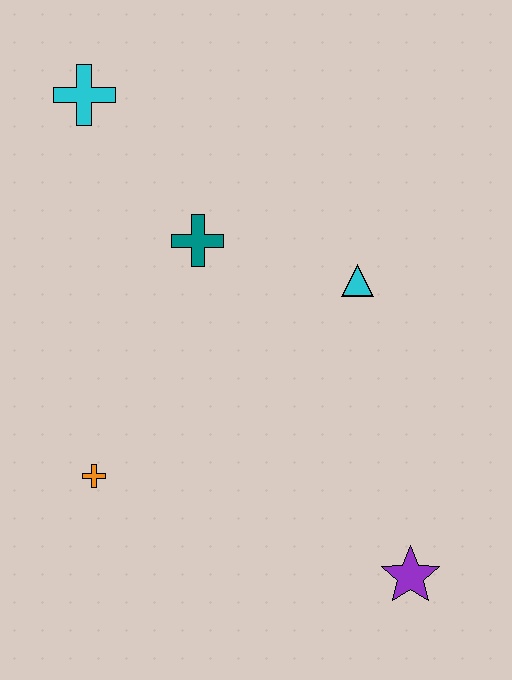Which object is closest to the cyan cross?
The teal cross is closest to the cyan cross.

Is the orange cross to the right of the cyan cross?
Yes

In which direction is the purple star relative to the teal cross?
The purple star is below the teal cross.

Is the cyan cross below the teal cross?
No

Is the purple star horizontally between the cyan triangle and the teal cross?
No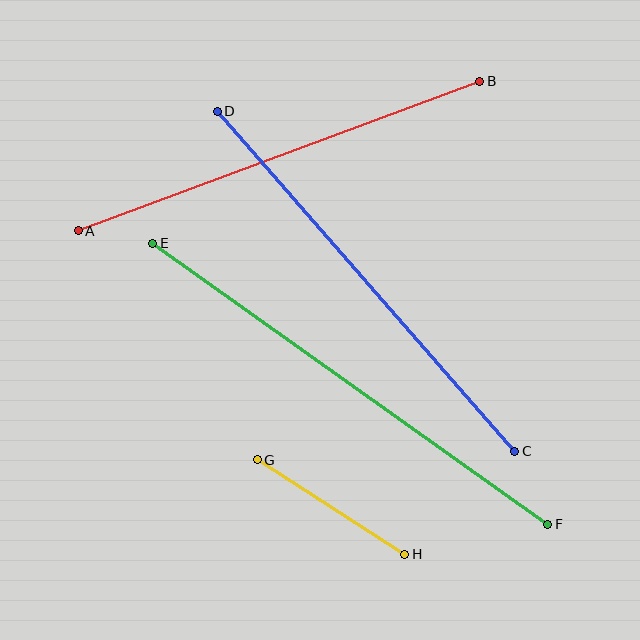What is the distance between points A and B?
The distance is approximately 428 pixels.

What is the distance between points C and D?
The distance is approximately 452 pixels.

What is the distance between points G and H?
The distance is approximately 175 pixels.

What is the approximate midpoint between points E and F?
The midpoint is at approximately (350, 384) pixels.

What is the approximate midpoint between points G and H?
The midpoint is at approximately (331, 507) pixels.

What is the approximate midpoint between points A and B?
The midpoint is at approximately (279, 156) pixels.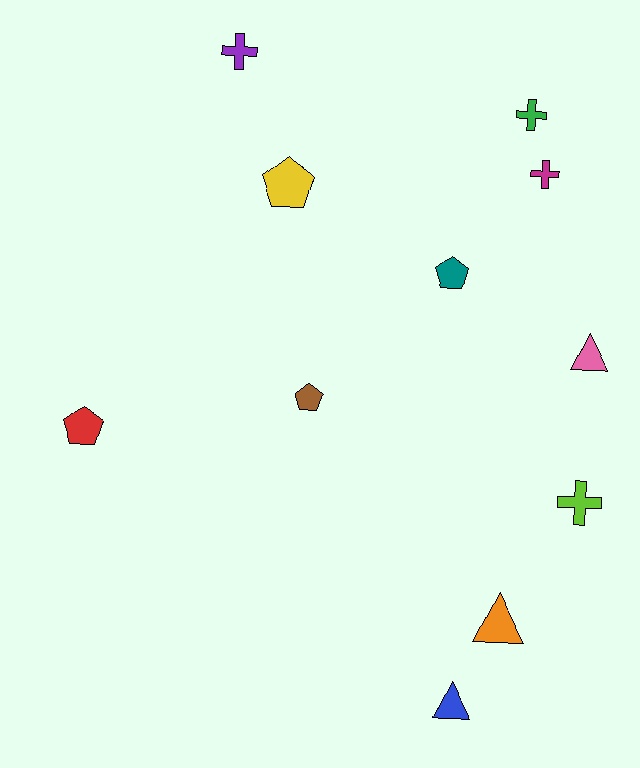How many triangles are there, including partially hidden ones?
There are 3 triangles.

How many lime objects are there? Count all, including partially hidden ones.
There is 1 lime object.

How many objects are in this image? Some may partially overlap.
There are 11 objects.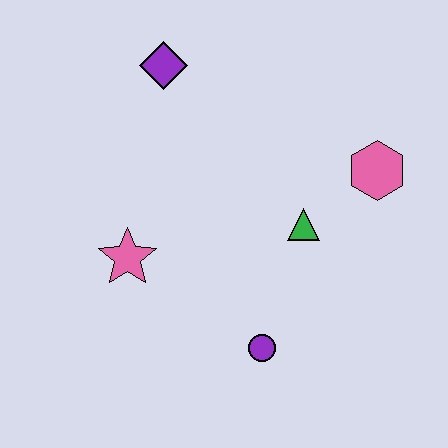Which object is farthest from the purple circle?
The purple diamond is farthest from the purple circle.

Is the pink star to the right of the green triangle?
No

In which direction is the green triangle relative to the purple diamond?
The green triangle is below the purple diamond.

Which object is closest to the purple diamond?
The pink star is closest to the purple diamond.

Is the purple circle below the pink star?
Yes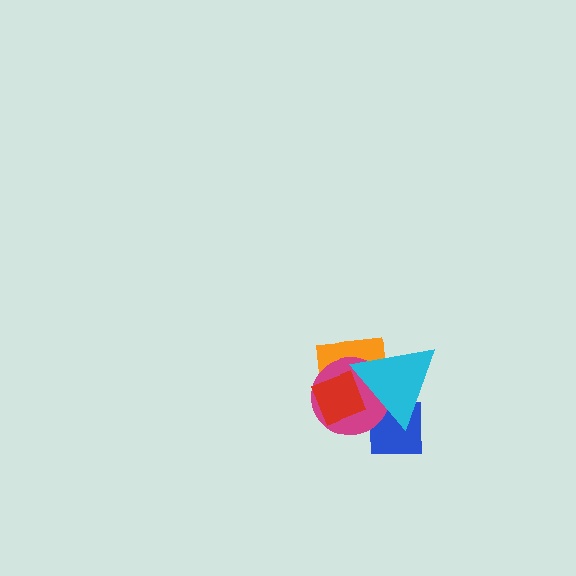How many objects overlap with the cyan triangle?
4 objects overlap with the cyan triangle.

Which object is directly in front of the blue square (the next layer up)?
The magenta circle is directly in front of the blue square.